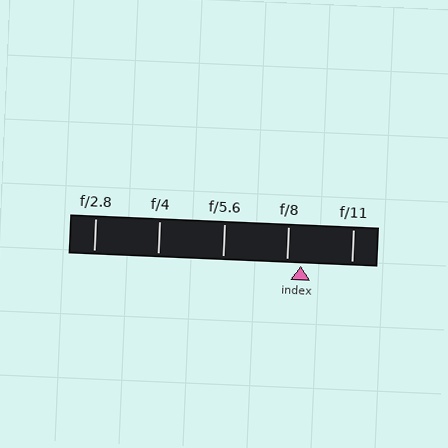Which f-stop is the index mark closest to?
The index mark is closest to f/8.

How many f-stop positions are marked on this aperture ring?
There are 5 f-stop positions marked.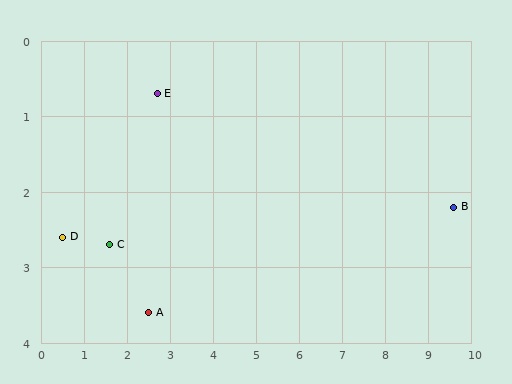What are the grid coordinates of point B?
Point B is at approximately (9.6, 2.2).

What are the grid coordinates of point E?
Point E is at approximately (2.7, 0.7).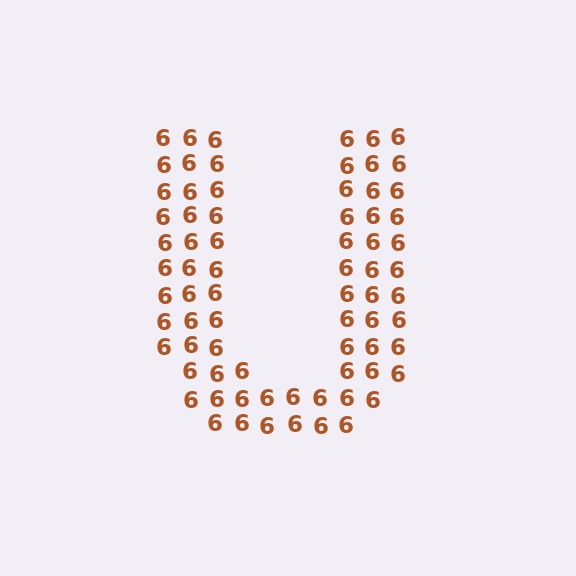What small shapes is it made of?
It is made of small digit 6's.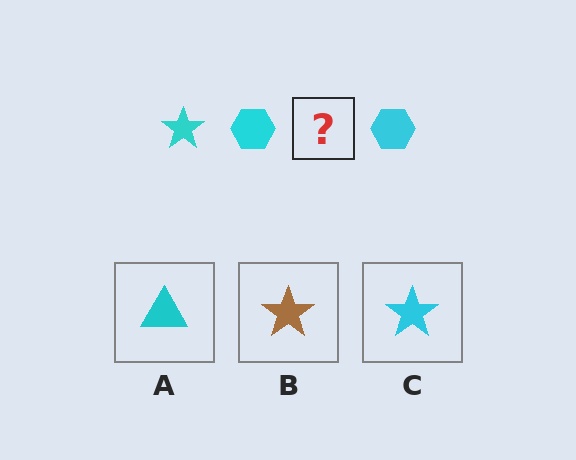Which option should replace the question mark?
Option C.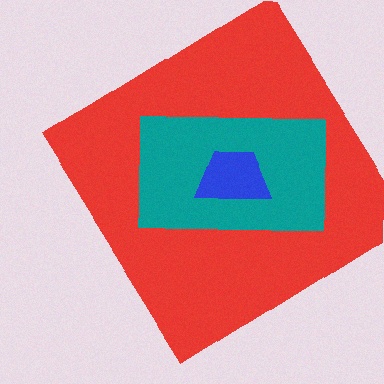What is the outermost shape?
The red diamond.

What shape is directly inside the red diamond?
The teal rectangle.